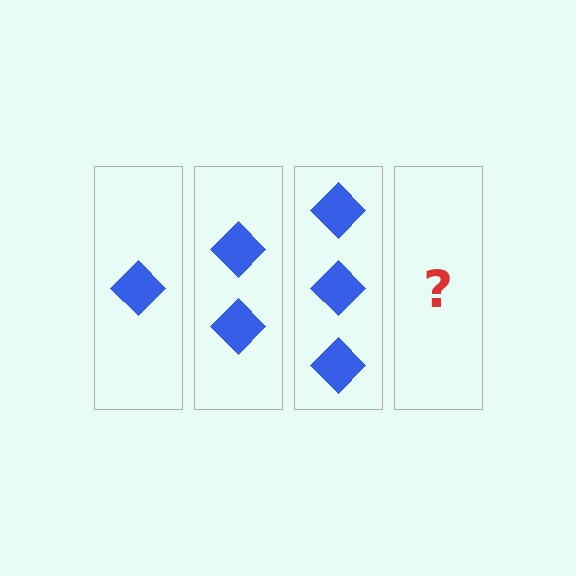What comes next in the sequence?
The next element should be 4 diamonds.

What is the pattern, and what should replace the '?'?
The pattern is that each step adds one more diamond. The '?' should be 4 diamonds.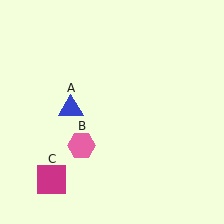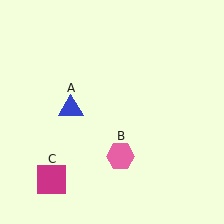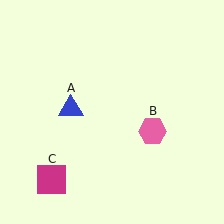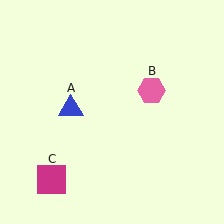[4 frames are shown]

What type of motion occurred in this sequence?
The pink hexagon (object B) rotated counterclockwise around the center of the scene.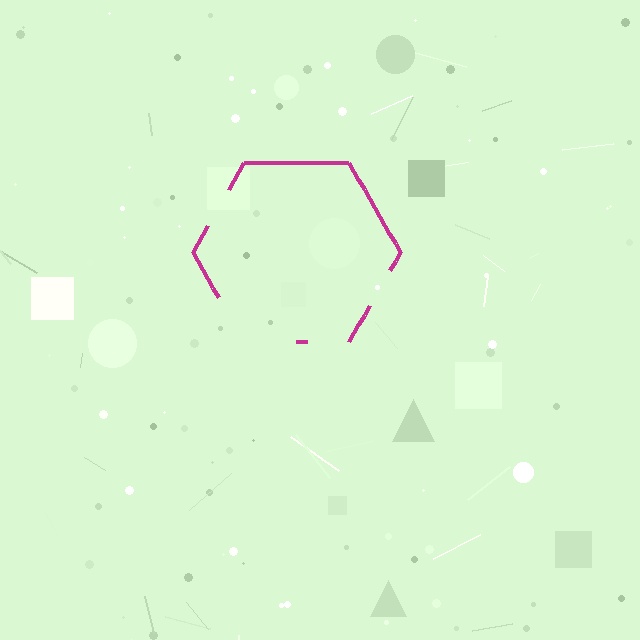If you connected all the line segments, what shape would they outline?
They would outline a hexagon.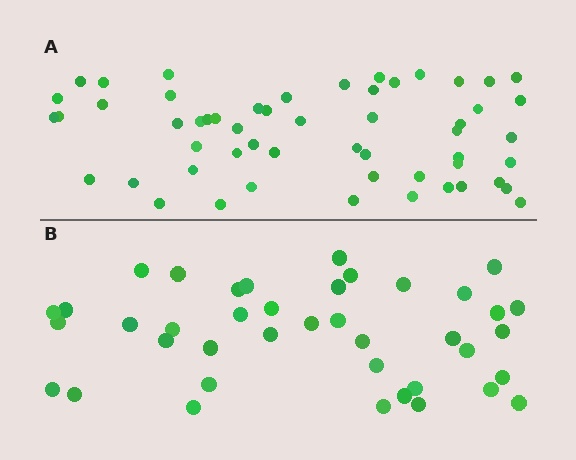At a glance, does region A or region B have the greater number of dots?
Region A (the top region) has more dots.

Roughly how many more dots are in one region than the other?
Region A has approximately 15 more dots than region B.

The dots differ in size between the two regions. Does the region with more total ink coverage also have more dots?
No. Region B has more total ink coverage because its dots are larger, but region A actually contains more individual dots. Total area can be misleading — the number of items is what matters here.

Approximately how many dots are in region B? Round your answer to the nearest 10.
About 40 dots.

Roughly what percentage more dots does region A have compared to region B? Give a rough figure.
About 40% more.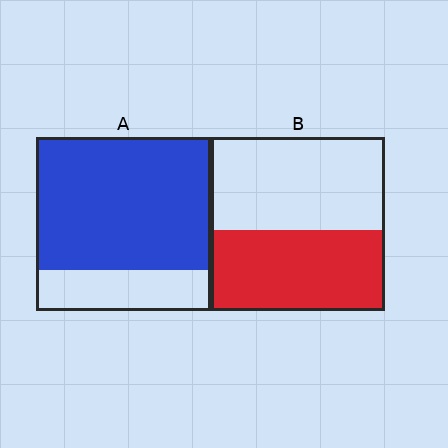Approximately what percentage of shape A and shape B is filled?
A is approximately 75% and B is approximately 45%.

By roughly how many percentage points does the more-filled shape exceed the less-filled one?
By roughly 30 percentage points (A over B).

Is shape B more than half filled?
Roughly half.